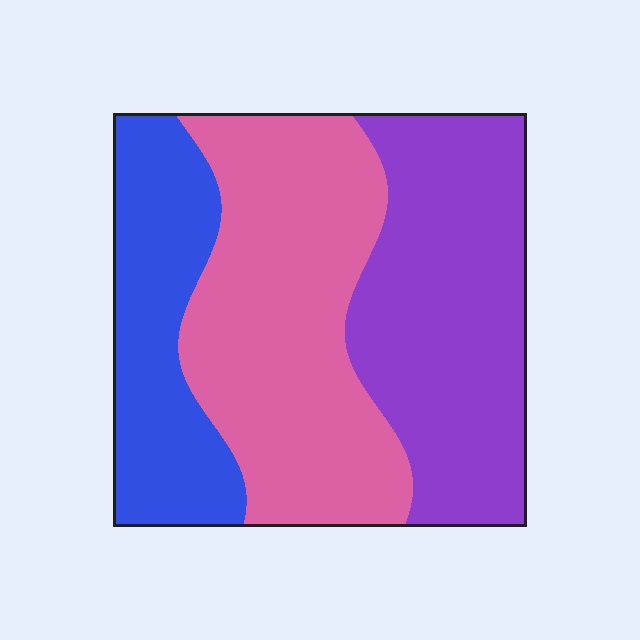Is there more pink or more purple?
Pink.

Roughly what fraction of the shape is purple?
Purple covers around 35% of the shape.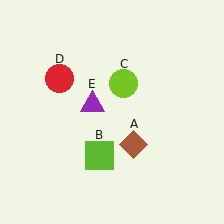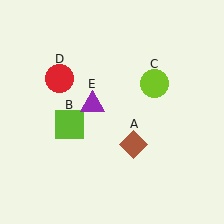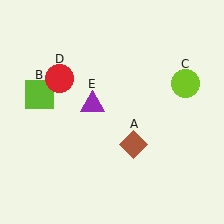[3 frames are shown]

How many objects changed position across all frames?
2 objects changed position: lime square (object B), lime circle (object C).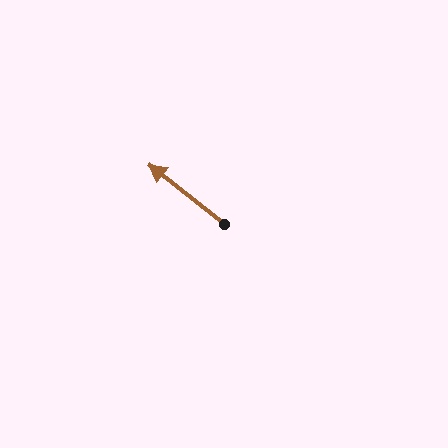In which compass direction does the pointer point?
Northwest.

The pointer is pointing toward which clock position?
Roughly 10 o'clock.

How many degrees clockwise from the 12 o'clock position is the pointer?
Approximately 308 degrees.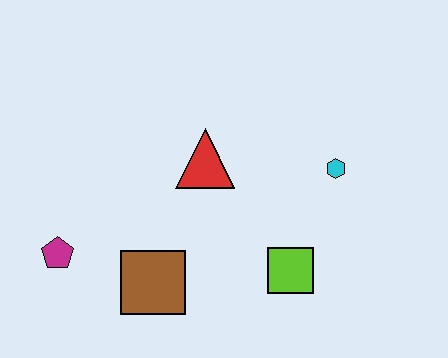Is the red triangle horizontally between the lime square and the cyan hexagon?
No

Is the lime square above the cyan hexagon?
No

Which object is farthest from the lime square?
The magenta pentagon is farthest from the lime square.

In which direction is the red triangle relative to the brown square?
The red triangle is above the brown square.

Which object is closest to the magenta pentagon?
The brown square is closest to the magenta pentagon.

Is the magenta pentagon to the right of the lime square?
No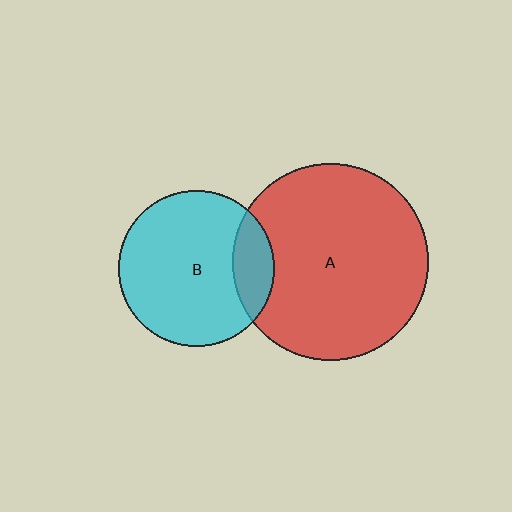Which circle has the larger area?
Circle A (red).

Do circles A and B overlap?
Yes.